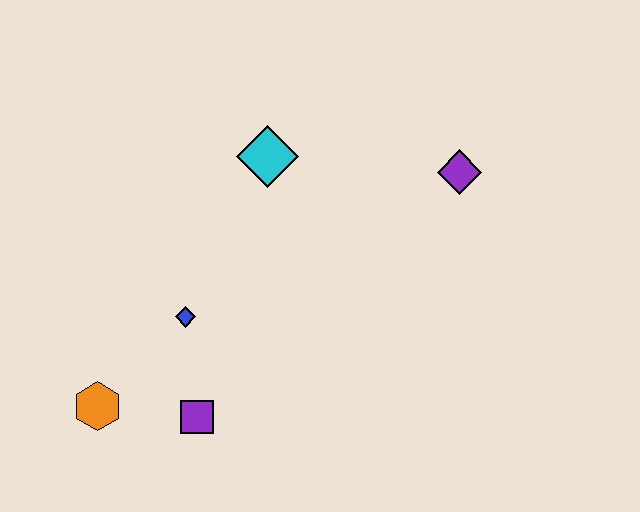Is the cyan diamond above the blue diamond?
Yes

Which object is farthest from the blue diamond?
The purple diamond is farthest from the blue diamond.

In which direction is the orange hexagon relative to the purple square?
The orange hexagon is to the left of the purple square.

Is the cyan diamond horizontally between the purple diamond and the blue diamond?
Yes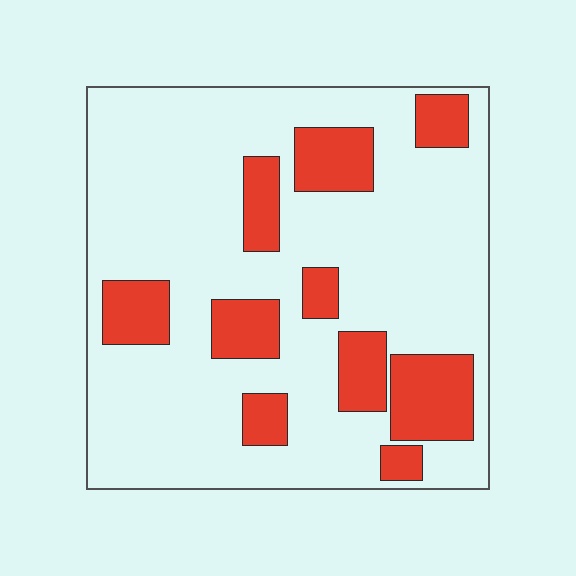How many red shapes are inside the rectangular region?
10.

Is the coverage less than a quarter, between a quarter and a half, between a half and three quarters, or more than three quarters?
Less than a quarter.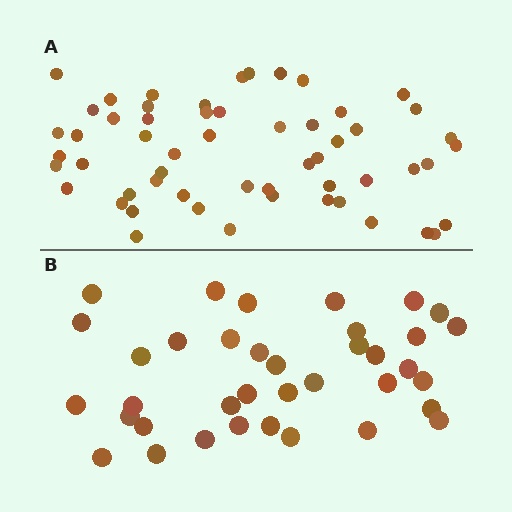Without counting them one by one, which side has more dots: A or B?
Region A (the top region) has more dots.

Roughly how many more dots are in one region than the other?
Region A has approximately 20 more dots than region B.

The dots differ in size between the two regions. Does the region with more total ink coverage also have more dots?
No. Region B has more total ink coverage because its dots are larger, but region A actually contains more individual dots. Total area can be misleading — the number of items is what matters here.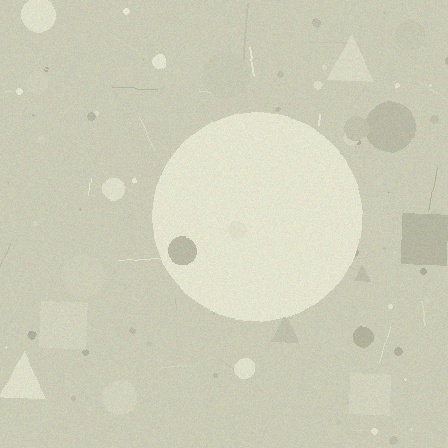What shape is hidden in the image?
A circle is hidden in the image.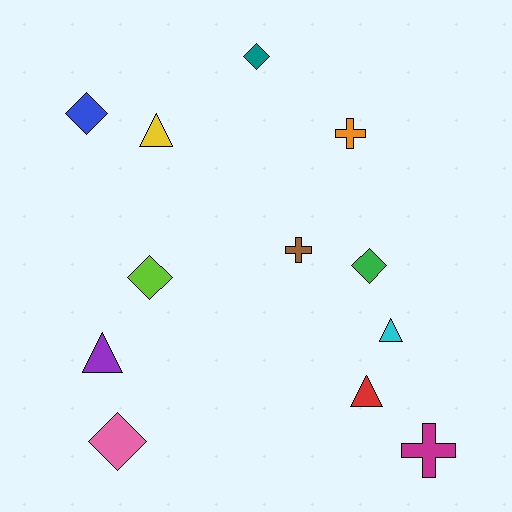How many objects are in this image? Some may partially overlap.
There are 12 objects.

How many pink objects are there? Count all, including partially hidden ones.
There is 1 pink object.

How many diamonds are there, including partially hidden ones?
There are 5 diamonds.